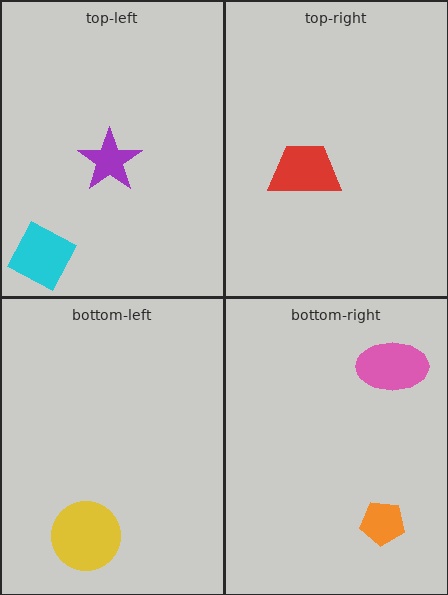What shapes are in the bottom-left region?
The yellow circle.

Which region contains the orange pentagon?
The bottom-right region.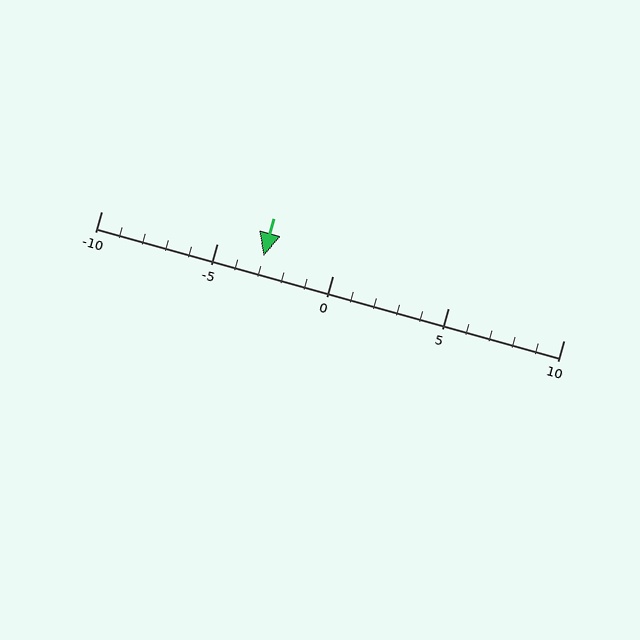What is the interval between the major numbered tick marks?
The major tick marks are spaced 5 units apart.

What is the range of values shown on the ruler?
The ruler shows values from -10 to 10.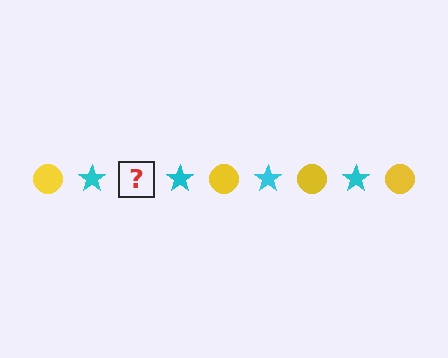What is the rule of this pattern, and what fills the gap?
The rule is that the pattern alternates between yellow circle and cyan star. The gap should be filled with a yellow circle.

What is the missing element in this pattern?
The missing element is a yellow circle.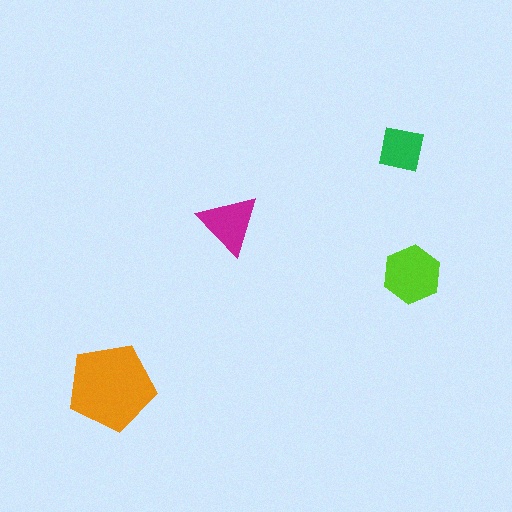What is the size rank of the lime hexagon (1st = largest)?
2nd.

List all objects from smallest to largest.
The green square, the magenta triangle, the lime hexagon, the orange pentagon.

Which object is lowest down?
The orange pentagon is bottommost.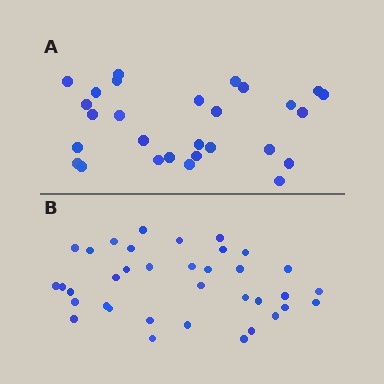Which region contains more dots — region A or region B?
Region B (the bottom region) has more dots.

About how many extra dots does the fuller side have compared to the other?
Region B has roughly 8 or so more dots than region A.